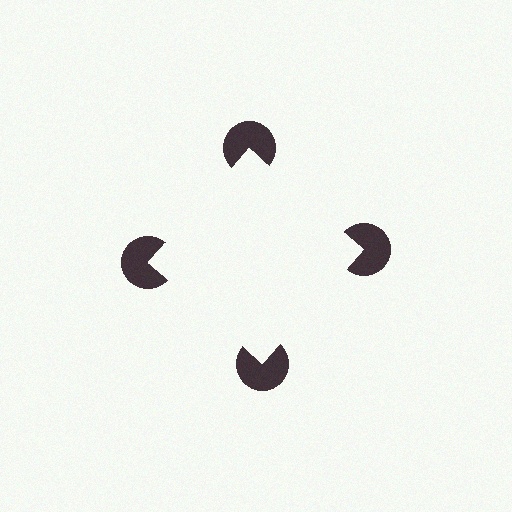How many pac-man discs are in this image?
There are 4 — one at each vertex of the illusory square.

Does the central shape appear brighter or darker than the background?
It typically appears slightly brighter than the background, even though no actual brightness change is drawn.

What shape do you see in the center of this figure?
An illusory square — its edges are inferred from the aligned wedge cuts in the pac-man discs, not physically drawn.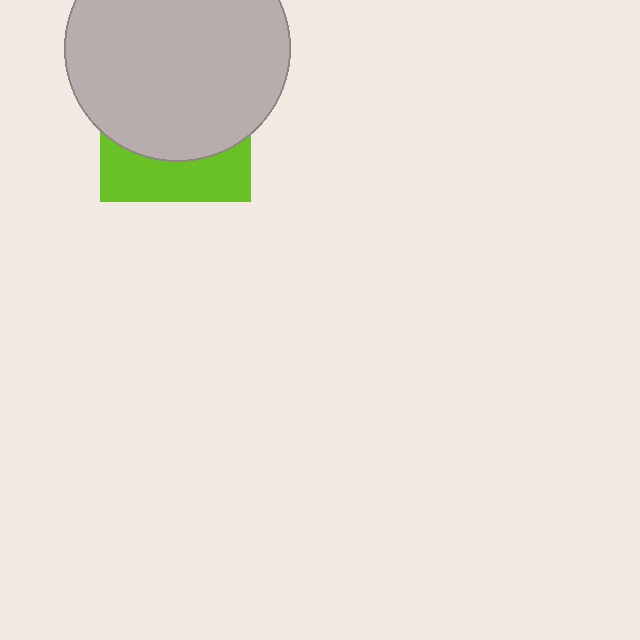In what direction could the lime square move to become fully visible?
The lime square could move down. That would shift it out from behind the light gray circle entirely.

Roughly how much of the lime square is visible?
A small part of it is visible (roughly 33%).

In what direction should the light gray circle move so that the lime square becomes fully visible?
The light gray circle should move up. That is the shortest direction to clear the overlap and leave the lime square fully visible.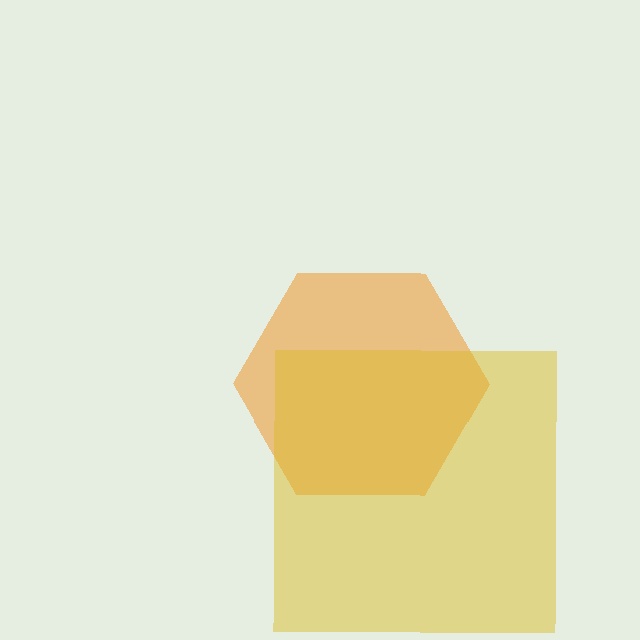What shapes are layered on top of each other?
The layered shapes are: an orange hexagon, a yellow square.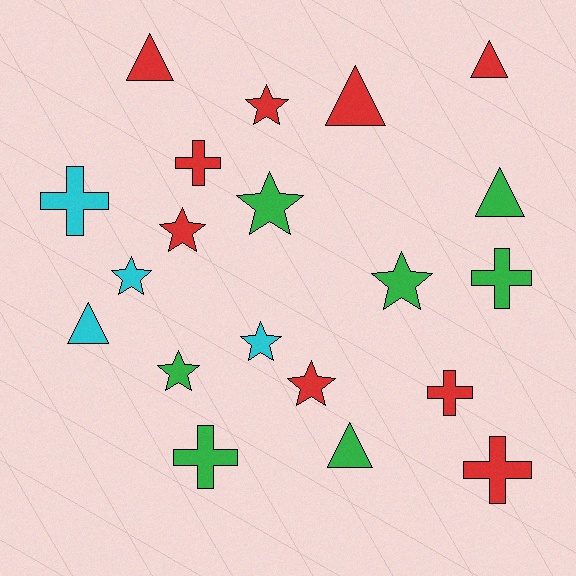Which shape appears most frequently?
Star, with 8 objects.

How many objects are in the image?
There are 20 objects.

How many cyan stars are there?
There are 2 cyan stars.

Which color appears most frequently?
Red, with 9 objects.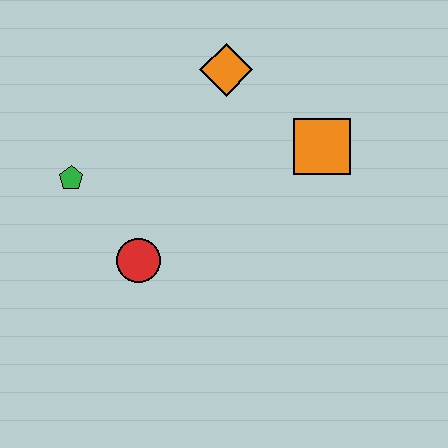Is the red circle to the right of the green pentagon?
Yes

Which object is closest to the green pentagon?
The red circle is closest to the green pentagon.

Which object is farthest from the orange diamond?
The red circle is farthest from the orange diamond.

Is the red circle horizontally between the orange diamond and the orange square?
No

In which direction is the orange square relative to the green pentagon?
The orange square is to the right of the green pentagon.